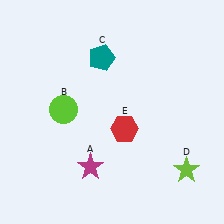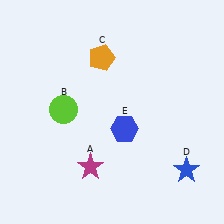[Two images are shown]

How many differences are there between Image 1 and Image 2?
There are 3 differences between the two images.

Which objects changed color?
C changed from teal to orange. D changed from lime to blue. E changed from red to blue.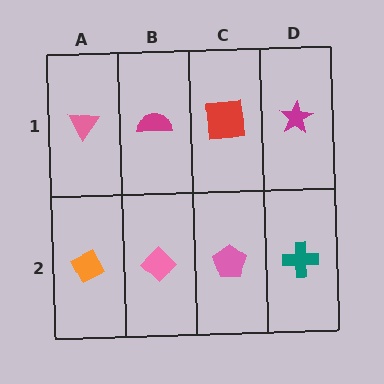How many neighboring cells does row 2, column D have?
2.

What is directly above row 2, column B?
A magenta semicircle.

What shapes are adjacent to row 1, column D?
A teal cross (row 2, column D), a red square (row 1, column C).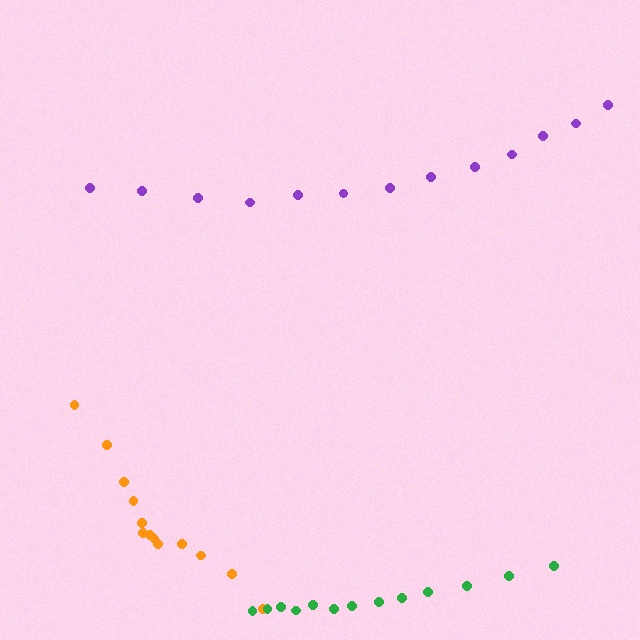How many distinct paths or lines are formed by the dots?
There are 3 distinct paths.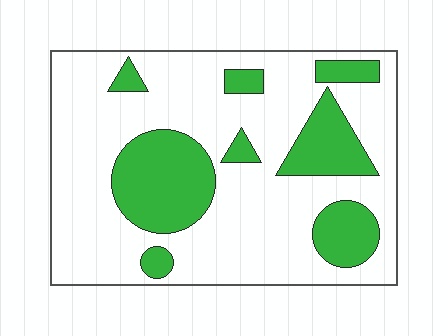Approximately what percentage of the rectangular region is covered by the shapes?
Approximately 25%.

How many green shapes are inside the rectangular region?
8.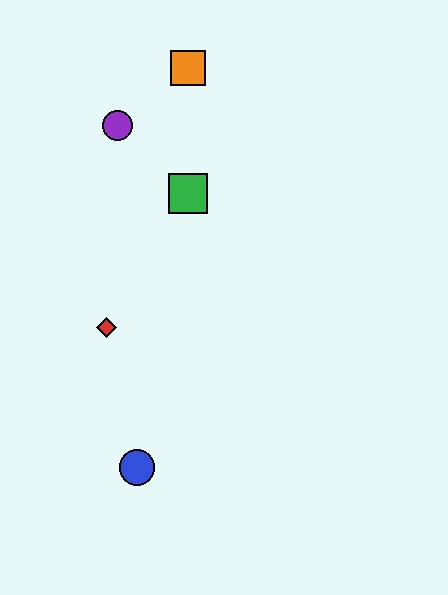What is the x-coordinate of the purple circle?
The purple circle is at x≈118.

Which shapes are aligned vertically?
The green square, the yellow circle, the orange square are aligned vertically.